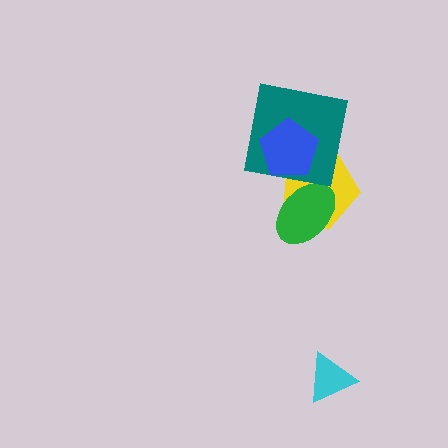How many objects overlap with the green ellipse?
1 object overlaps with the green ellipse.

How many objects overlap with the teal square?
2 objects overlap with the teal square.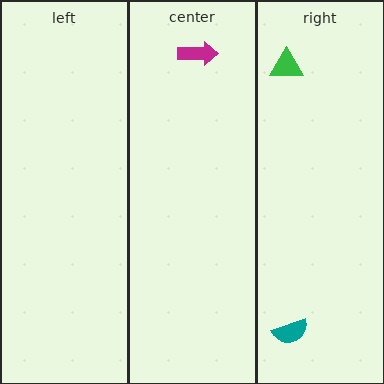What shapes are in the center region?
The magenta arrow.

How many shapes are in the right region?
2.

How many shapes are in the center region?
1.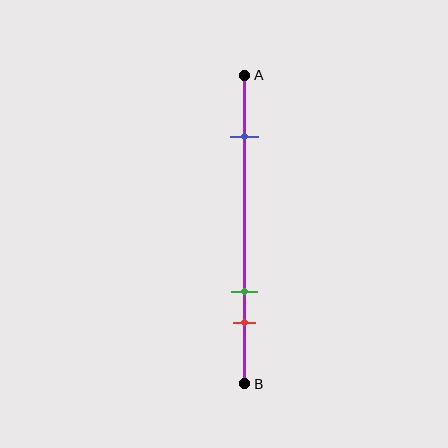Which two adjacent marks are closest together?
The green and red marks are the closest adjacent pair.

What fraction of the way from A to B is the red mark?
The red mark is approximately 80% (0.8) of the way from A to B.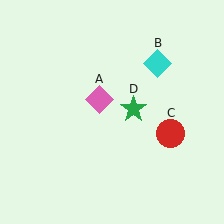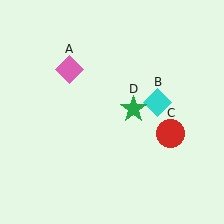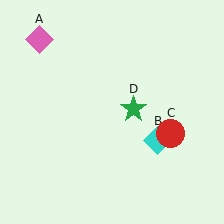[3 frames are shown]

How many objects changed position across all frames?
2 objects changed position: pink diamond (object A), cyan diamond (object B).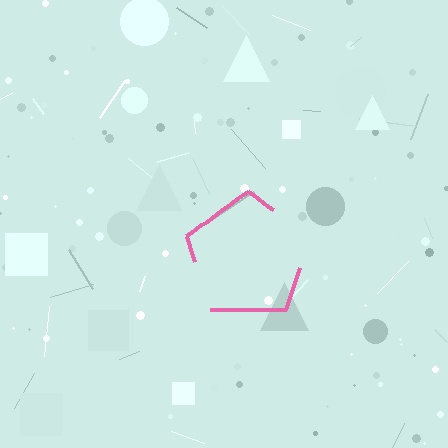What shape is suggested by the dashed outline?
The dashed outline suggests a pentagon.